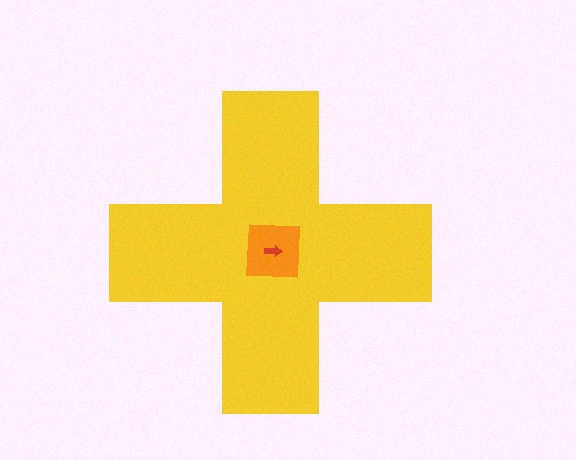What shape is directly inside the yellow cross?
The orange square.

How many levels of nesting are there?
3.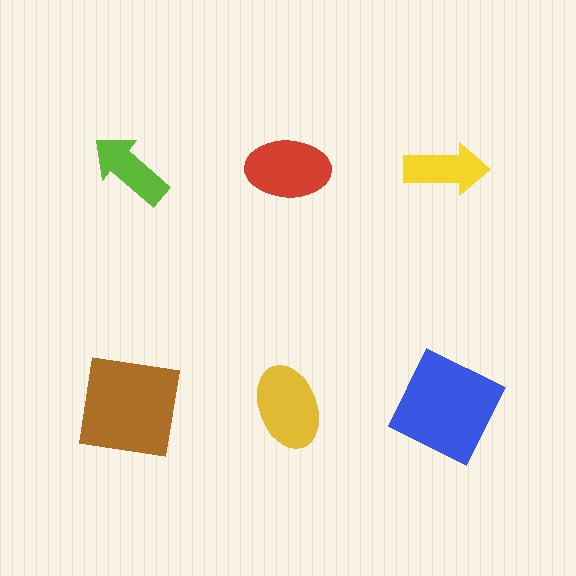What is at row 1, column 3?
A yellow arrow.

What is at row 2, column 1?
A brown square.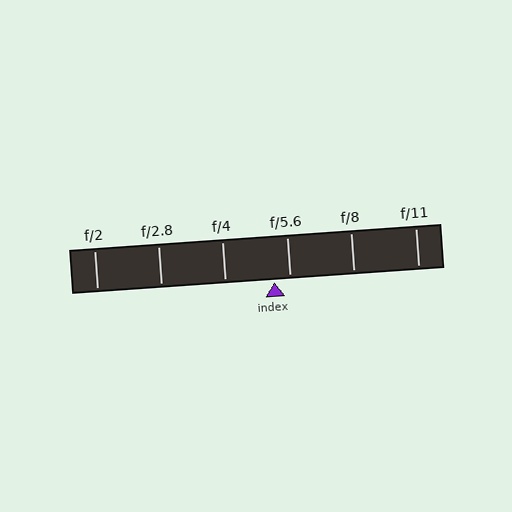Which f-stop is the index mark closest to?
The index mark is closest to f/5.6.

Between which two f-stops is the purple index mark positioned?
The index mark is between f/4 and f/5.6.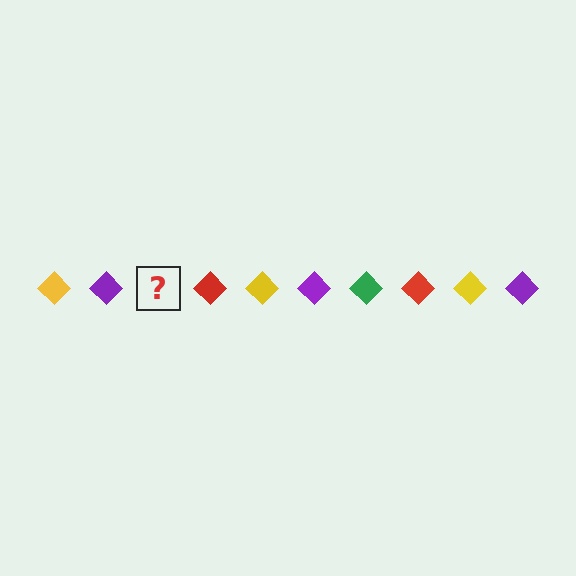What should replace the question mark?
The question mark should be replaced with a green diamond.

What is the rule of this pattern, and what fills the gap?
The rule is that the pattern cycles through yellow, purple, green, red diamonds. The gap should be filled with a green diamond.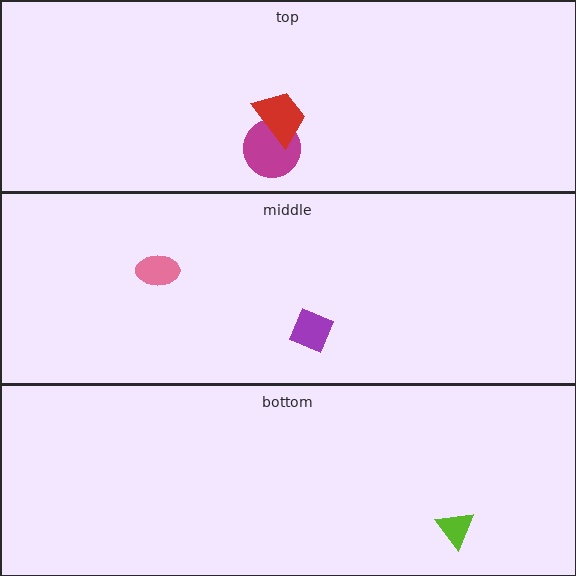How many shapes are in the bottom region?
1.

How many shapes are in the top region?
2.